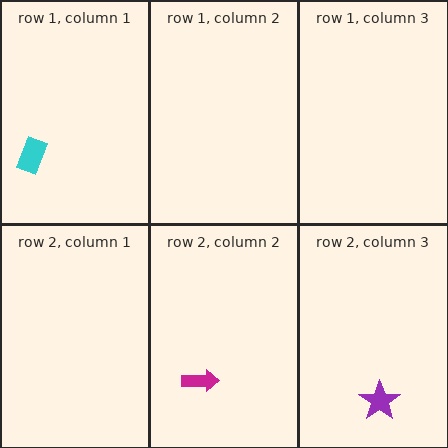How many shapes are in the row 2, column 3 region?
1.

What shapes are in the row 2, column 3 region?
The purple star.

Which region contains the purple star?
The row 2, column 3 region.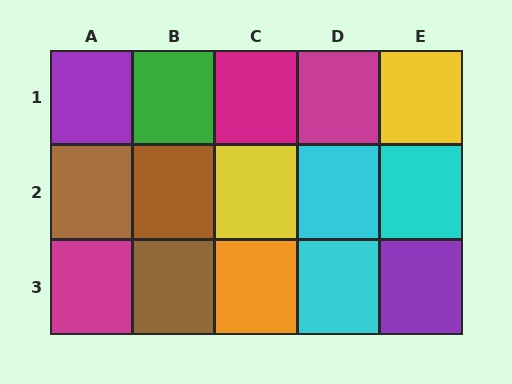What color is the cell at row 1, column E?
Yellow.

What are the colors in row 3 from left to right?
Magenta, brown, orange, cyan, purple.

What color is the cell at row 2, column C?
Yellow.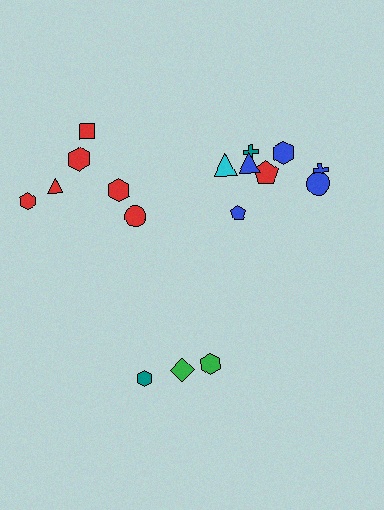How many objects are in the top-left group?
There are 6 objects.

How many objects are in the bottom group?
There are 3 objects.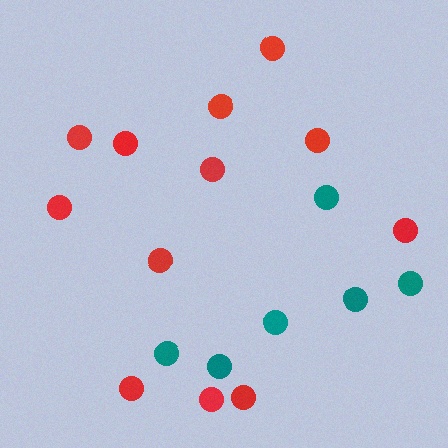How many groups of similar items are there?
There are 2 groups: one group of teal circles (6) and one group of red circles (12).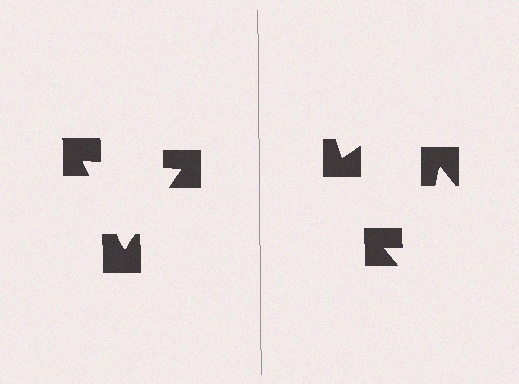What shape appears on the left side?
An illusory triangle.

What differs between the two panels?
The notched squares are positioned identically on both sides; only the wedge orientations differ. On the left they align to a triangle; on the right they are misaligned.